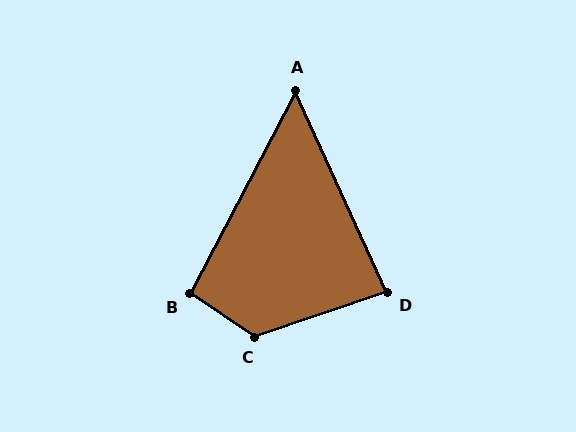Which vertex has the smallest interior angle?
A, at approximately 52 degrees.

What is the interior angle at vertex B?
Approximately 96 degrees (obtuse).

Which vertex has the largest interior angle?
C, at approximately 128 degrees.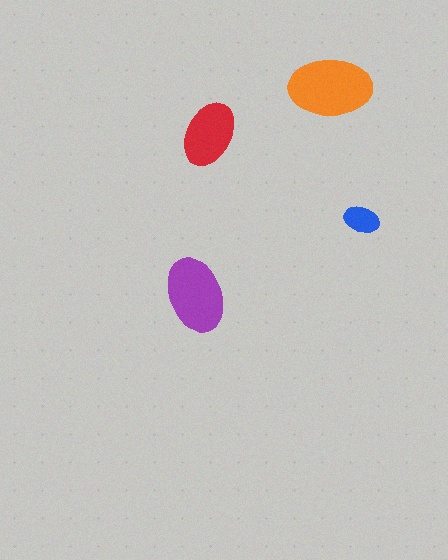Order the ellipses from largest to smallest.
the orange one, the purple one, the red one, the blue one.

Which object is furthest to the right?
The blue ellipse is rightmost.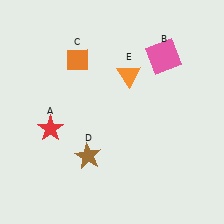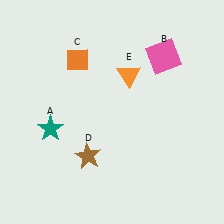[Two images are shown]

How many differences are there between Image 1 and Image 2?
There is 1 difference between the two images.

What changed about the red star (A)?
In Image 1, A is red. In Image 2, it changed to teal.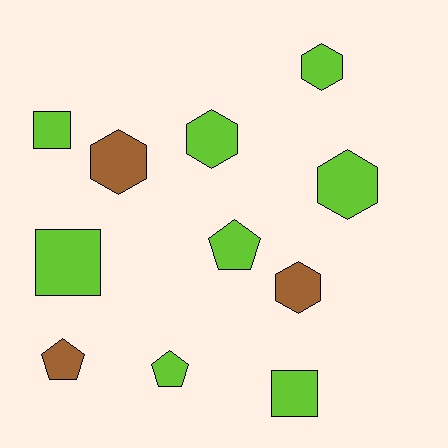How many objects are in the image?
There are 11 objects.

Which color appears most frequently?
Lime, with 8 objects.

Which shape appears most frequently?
Hexagon, with 5 objects.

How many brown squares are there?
There are no brown squares.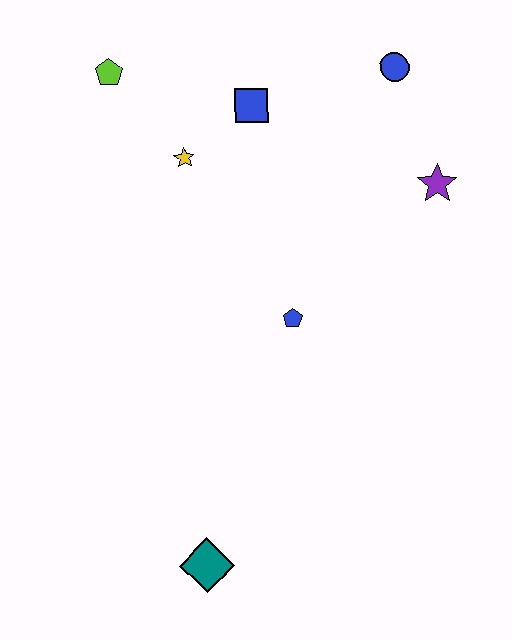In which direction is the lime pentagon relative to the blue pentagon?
The lime pentagon is above the blue pentagon.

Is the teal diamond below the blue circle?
Yes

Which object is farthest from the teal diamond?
The blue circle is farthest from the teal diamond.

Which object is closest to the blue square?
The yellow star is closest to the blue square.